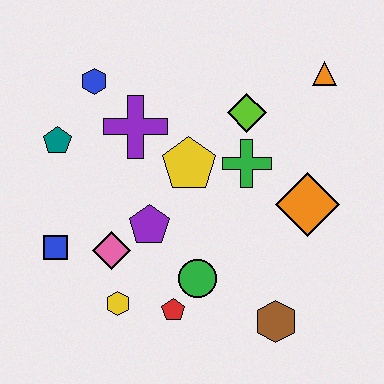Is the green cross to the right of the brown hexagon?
No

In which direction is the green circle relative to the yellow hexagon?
The green circle is to the right of the yellow hexagon.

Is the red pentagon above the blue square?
No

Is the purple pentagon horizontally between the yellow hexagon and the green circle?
Yes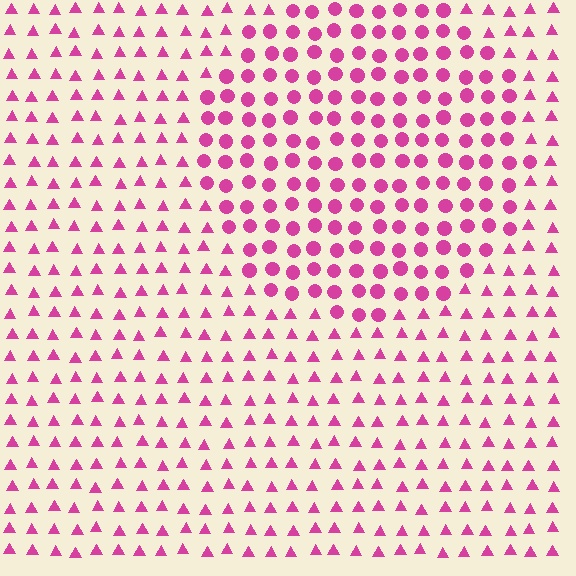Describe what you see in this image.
The image is filled with small magenta elements arranged in a uniform grid. A circle-shaped region contains circles, while the surrounding area contains triangles. The boundary is defined purely by the change in element shape.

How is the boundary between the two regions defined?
The boundary is defined by a change in element shape: circles inside vs. triangles outside. All elements share the same color and spacing.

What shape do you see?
I see a circle.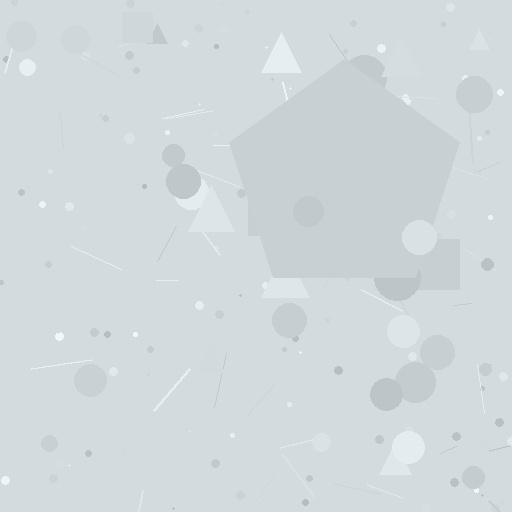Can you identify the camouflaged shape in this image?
The camouflaged shape is a pentagon.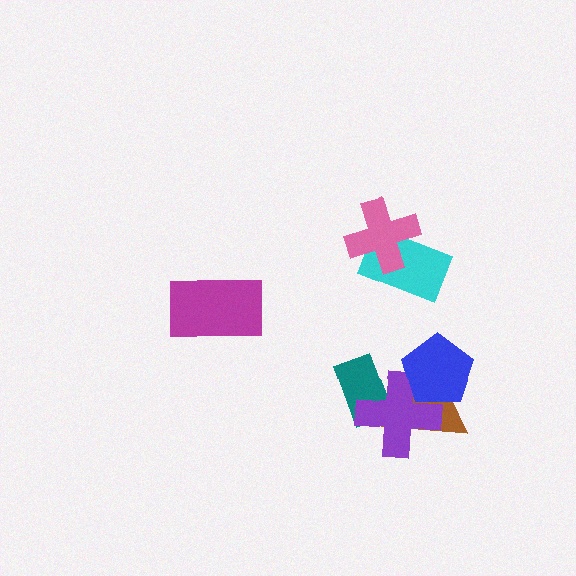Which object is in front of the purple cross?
The blue pentagon is in front of the purple cross.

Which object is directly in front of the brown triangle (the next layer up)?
The teal rectangle is directly in front of the brown triangle.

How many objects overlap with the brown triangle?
3 objects overlap with the brown triangle.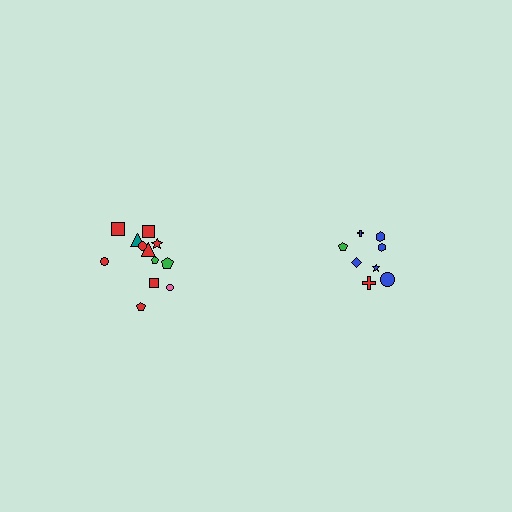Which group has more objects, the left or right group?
The left group.